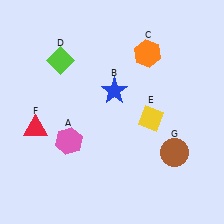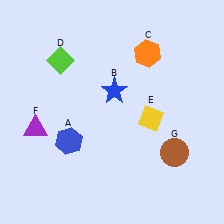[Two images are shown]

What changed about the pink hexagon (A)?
In Image 1, A is pink. In Image 2, it changed to blue.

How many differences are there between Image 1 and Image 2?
There are 2 differences between the two images.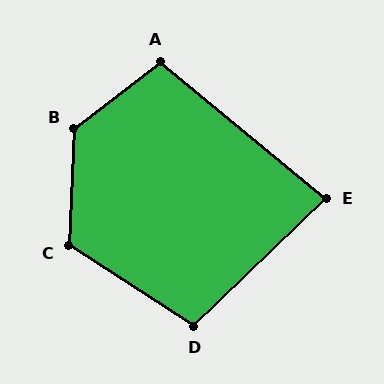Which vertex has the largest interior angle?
B, at approximately 130 degrees.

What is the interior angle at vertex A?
Approximately 103 degrees (obtuse).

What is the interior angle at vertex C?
Approximately 121 degrees (obtuse).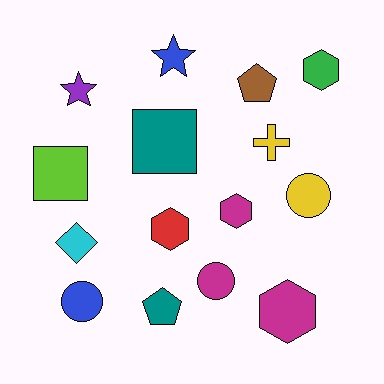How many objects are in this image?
There are 15 objects.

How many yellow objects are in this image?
There are 2 yellow objects.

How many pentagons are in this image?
There are 2 pentagons.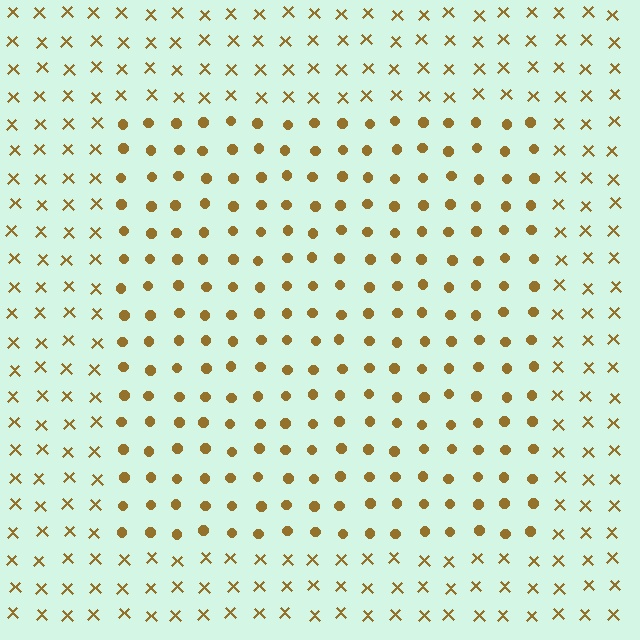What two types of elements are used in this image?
The image uses circles inside the rectangle region and X marks outside it.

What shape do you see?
I see a rectangle.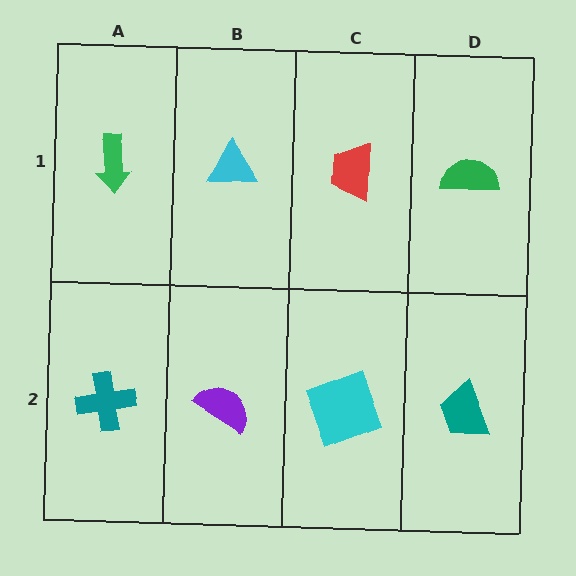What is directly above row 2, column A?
A green arrow.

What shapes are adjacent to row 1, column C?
A cyan square (row 2, column C), a cyan triangle (row 1, column B), a green semicircle (row 1, column D).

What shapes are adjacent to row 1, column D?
A teal trapezoid (row 2, column D), a red trapezoid (row 1, column C).